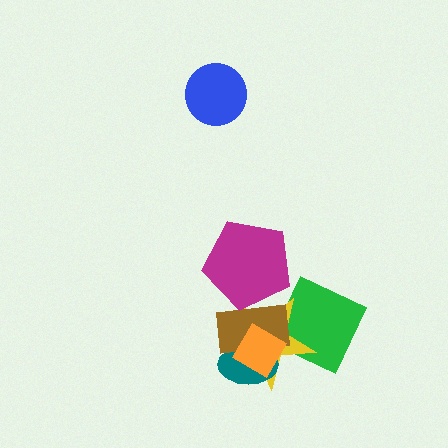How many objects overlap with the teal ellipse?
3 objects overlap with the teal ellipse.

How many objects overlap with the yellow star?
5 objects overlap with the yellow star.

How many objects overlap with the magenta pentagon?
2 objects overlap with the magenta pentagon.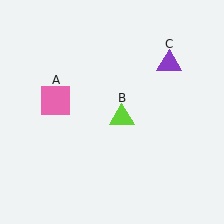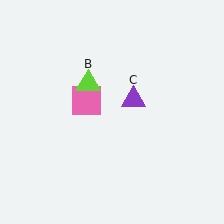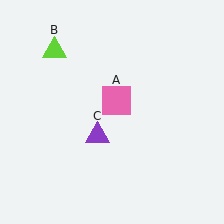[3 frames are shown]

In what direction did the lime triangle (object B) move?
The lime triangle (object B) moved up and to the left.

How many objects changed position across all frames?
3 objects changed position: pink square (object A), lime triangle (object B), purple triangle (object C).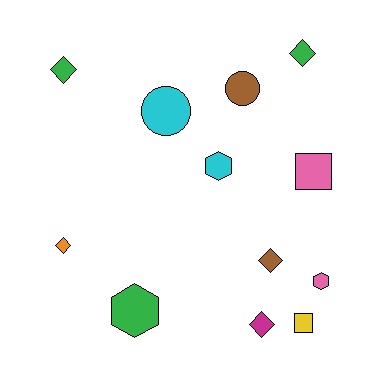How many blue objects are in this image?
There are no blue objects.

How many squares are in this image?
There are 2 squares.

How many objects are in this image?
There are 12 objects.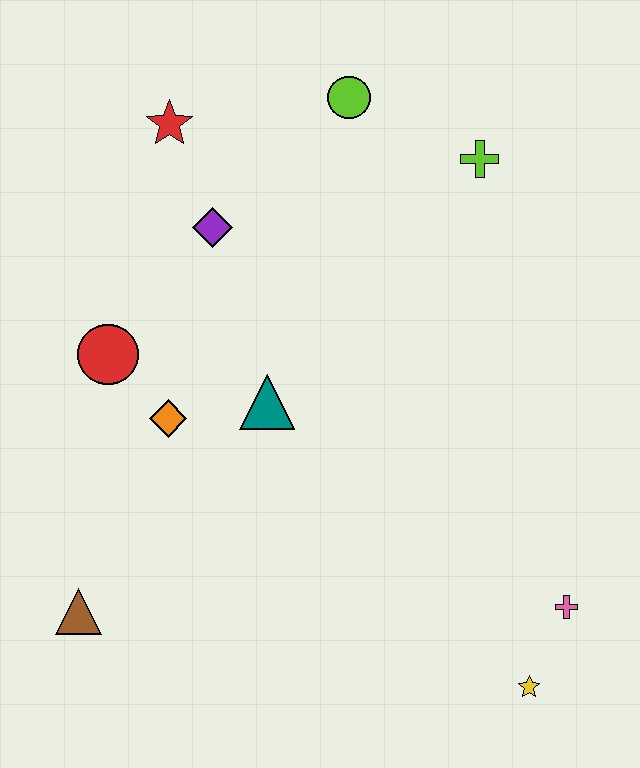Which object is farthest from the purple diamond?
The yellow star is farthest from the purple diamond.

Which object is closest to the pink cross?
The yellow star is closest to the pink cross.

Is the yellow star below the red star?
Yes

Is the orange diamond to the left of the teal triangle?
Yes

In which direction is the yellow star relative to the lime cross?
The yellow star is below the lime cross.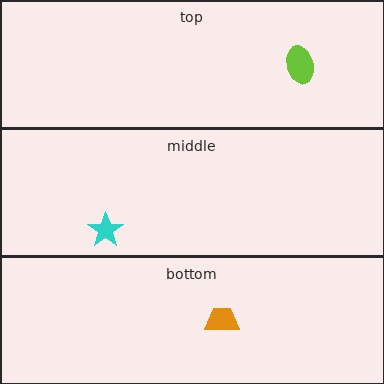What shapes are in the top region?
The lime ellipse.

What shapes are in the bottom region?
The orange trapezoid.